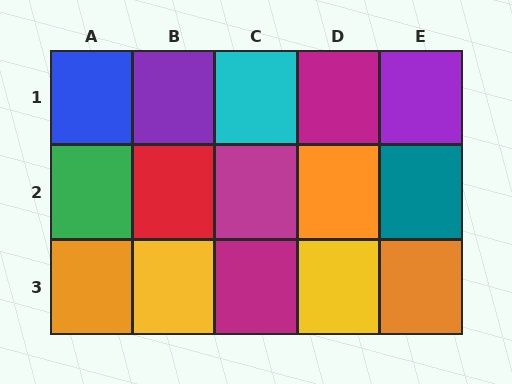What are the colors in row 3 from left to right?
Orange, yellow, magenta, yellow, orange.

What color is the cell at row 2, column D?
Orange.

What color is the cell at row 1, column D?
Magenta.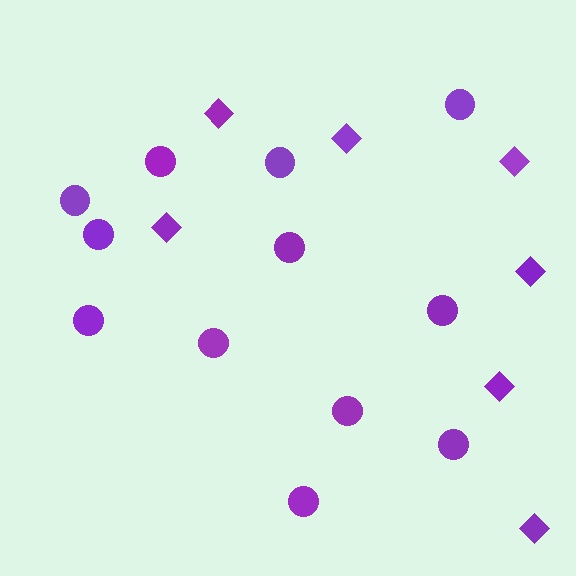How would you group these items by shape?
There are 2 groups: one group of circles (12) and one group of diamonds (7).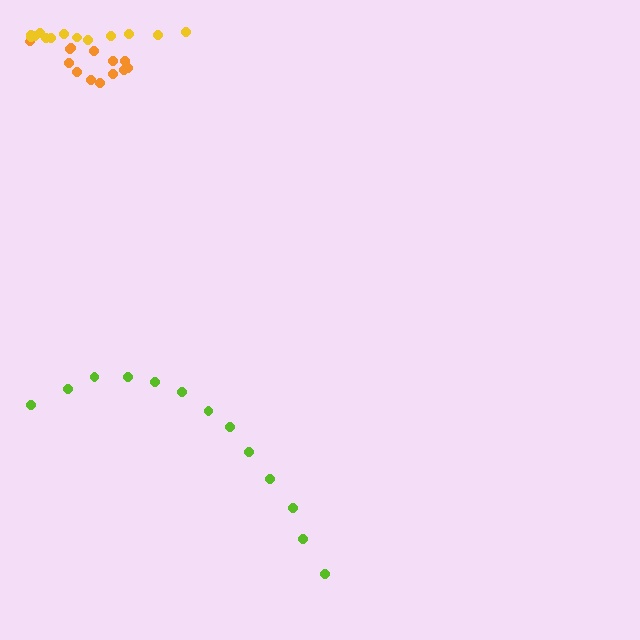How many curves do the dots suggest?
There are 3 distinct paths.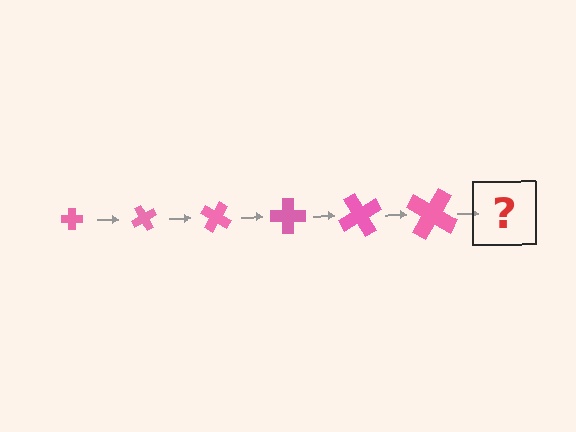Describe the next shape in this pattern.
It should be a cross, larger than the previous one and rotated 360 degrees from the start.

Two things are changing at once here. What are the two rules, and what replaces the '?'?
The two rules are that the cross grows larger each step and it rotates 60 degrees each step. The '?' should be a cross, larger than the previous one and rotated 360 degrees from the start.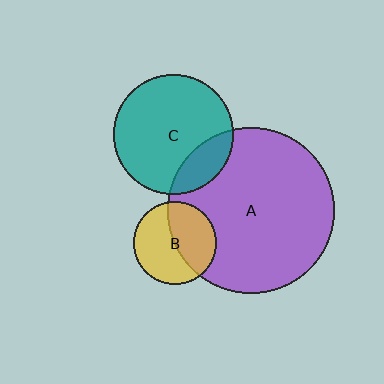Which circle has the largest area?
Circle A (purple).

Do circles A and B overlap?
Yes.